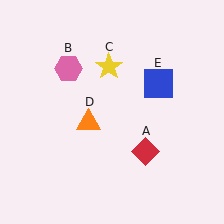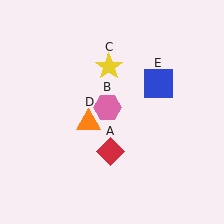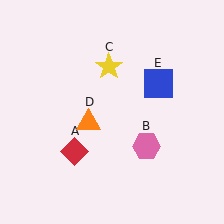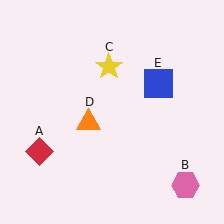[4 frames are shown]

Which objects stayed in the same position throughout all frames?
Yellow star (object C) and orange triangle (object D) and blue square (object E) remained stationary.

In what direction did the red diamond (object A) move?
The red diamond (object A) moved left.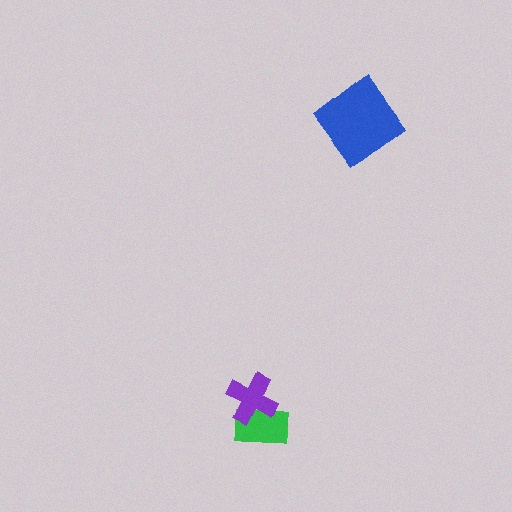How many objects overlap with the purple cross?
1 object overlaps with the purple cross.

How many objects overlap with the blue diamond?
0 objects overlap with the blue diamond.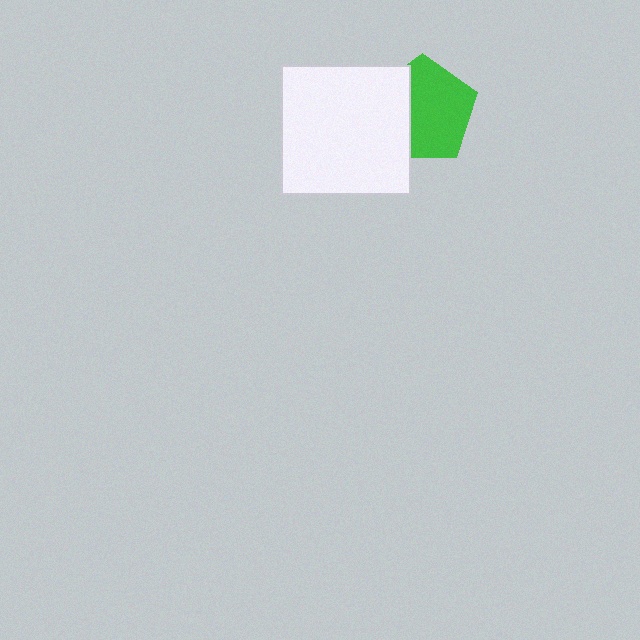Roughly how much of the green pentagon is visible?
About half of it is visible (roughly 65%).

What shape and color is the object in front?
The object in front is a white square.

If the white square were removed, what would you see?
You would see the complete green pentagon.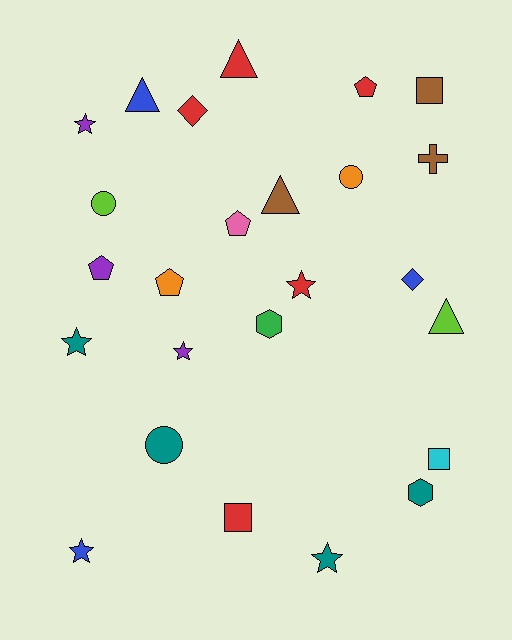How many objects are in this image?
There are 25 objects.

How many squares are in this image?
There are 3 squares.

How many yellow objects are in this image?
There are no yellow objects.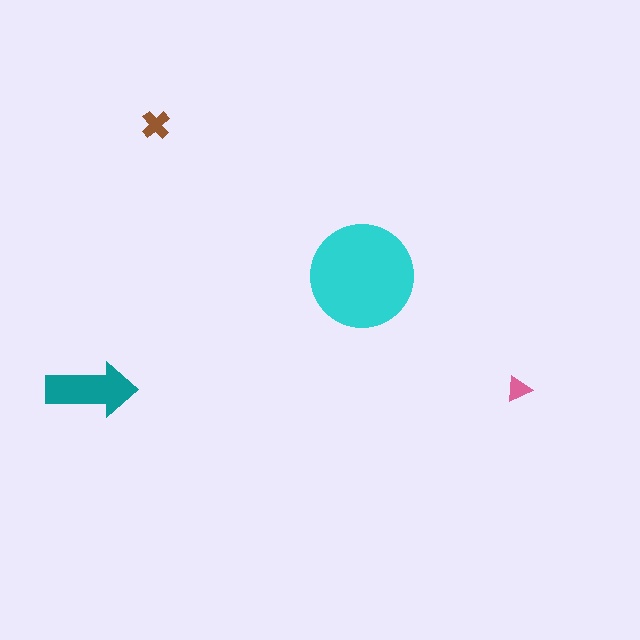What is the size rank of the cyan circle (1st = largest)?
1st.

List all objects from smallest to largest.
The pink triangle, the brown cross, the teal arrow, the cyan circle.